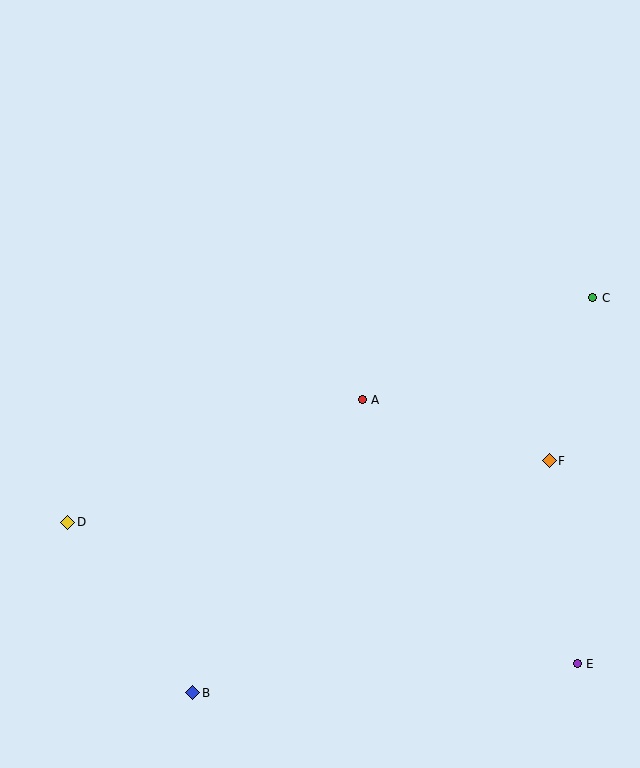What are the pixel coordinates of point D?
Point D is at (68, 522).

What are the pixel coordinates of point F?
Point F is at (549, 461).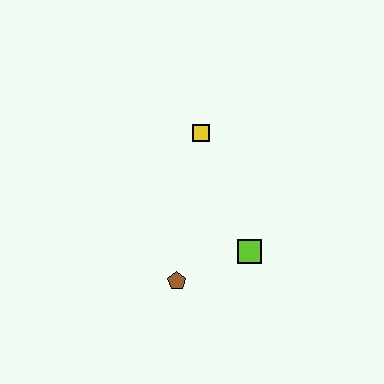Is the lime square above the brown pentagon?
Yes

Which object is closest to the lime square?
The brown pentagon is closest to the lime square.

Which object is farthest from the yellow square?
The brown pentagon is farthest from the yellow square.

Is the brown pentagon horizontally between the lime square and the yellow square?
No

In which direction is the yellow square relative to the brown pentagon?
The yellow square is above the brown pentagon.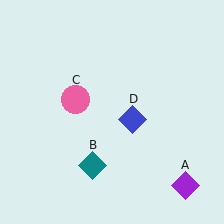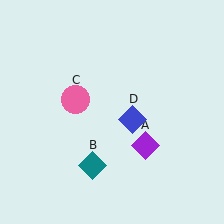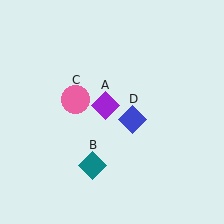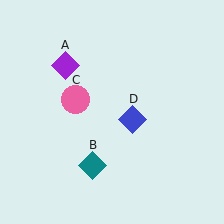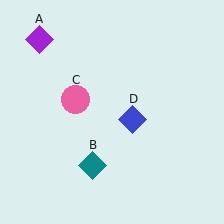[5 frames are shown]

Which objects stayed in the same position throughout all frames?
Teal diamond (object B) and pink circle (object C) and blue diamond (object D) remained stationary.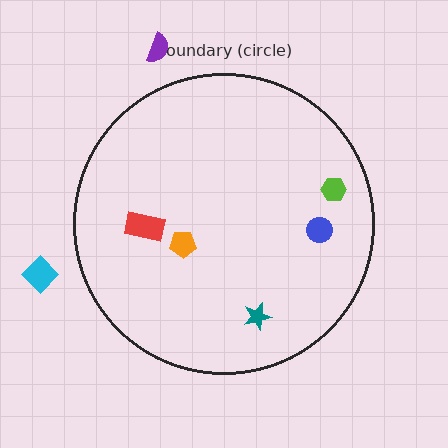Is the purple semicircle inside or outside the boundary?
Outside.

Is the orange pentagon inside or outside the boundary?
Inside.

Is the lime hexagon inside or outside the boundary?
Inside.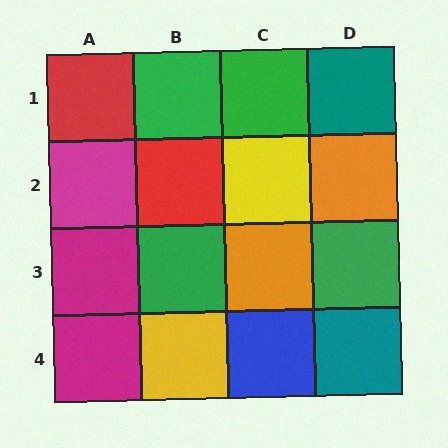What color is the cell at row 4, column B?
Yellow.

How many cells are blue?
1 cell is blue.